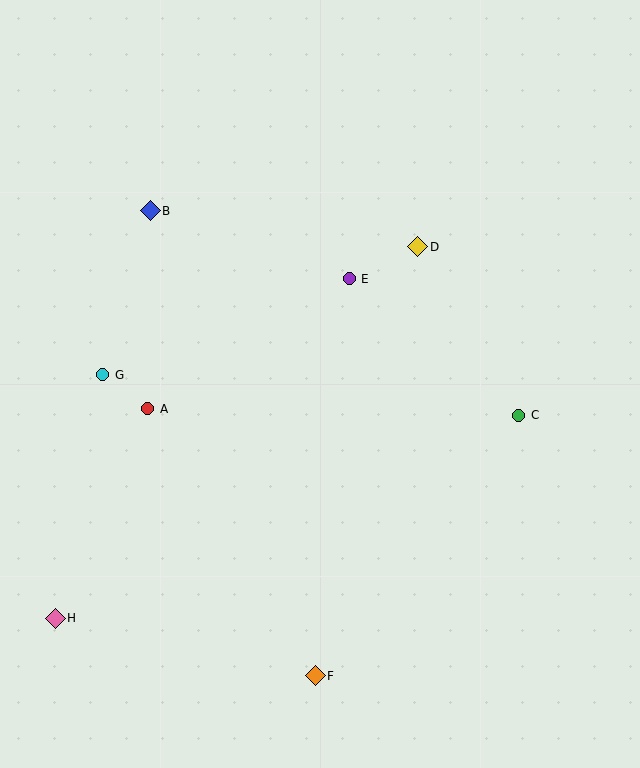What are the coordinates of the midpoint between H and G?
The midpoint between H and G is at (79, 496).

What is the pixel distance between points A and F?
The distance between A and F is 315 pixels.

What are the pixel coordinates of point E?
Point E is at (349, 279).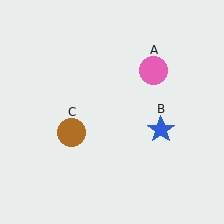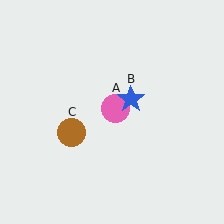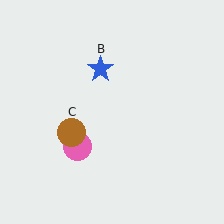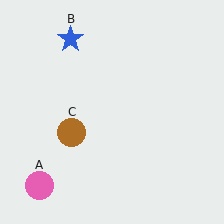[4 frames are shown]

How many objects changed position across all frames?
2 objects changed position: pink circle (object A), blue star (object B).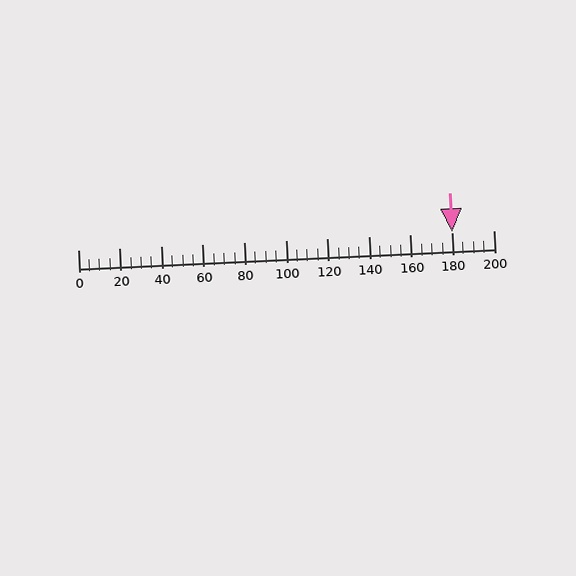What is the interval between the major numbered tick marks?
The major tick marks are spaced 20 units apart.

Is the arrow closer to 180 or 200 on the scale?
The arrow is closer to 180.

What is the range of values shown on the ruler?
The ruler shows values from 0 to 200.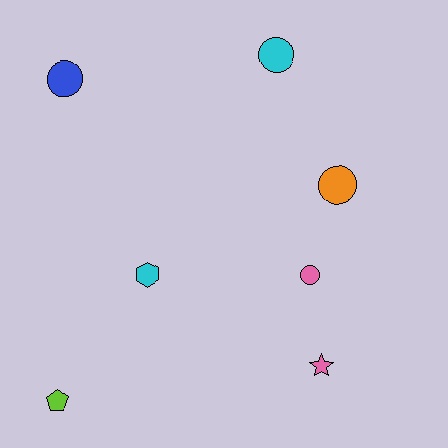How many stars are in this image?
There is 1 star.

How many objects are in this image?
There are 7 objects.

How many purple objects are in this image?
There are no purple objects.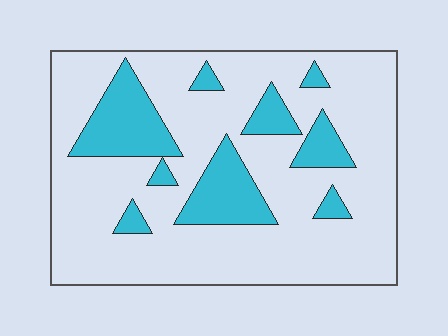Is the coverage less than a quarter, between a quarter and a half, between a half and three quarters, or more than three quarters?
Less than a quarter.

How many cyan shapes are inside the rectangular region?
9.